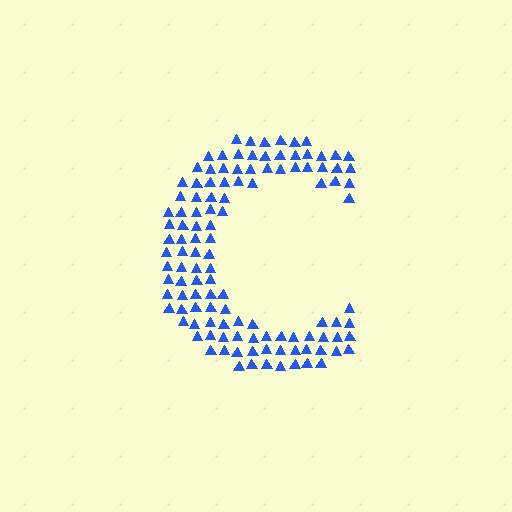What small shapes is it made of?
It is made of small triangles.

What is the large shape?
The large shape is the letter C.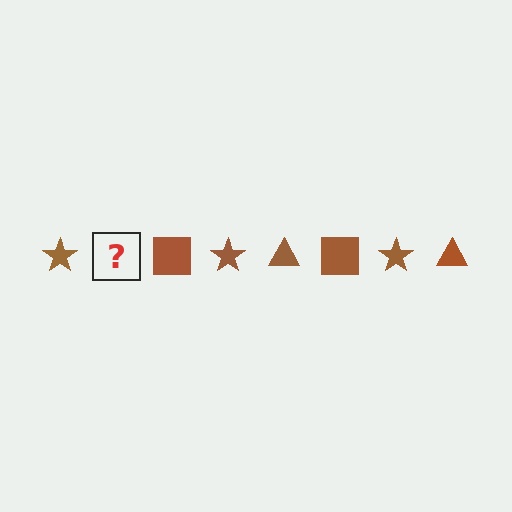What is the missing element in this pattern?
The missing element is a brown triangle.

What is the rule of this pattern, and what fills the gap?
The rule is that the pattern cycles through star, triangle, square shapes in brown. The gap should be filled with a brown triangle.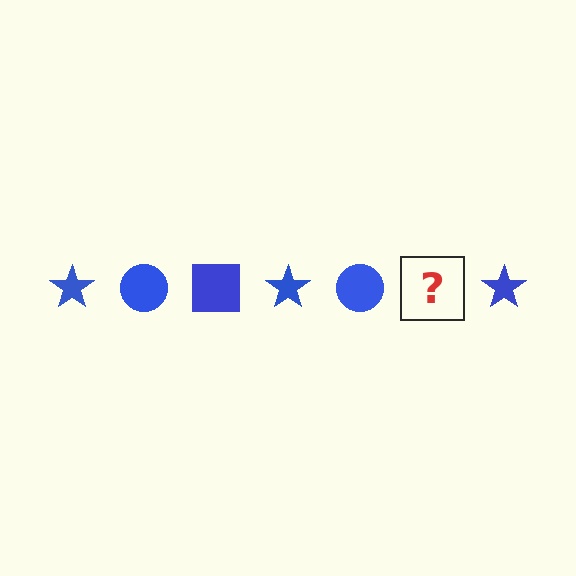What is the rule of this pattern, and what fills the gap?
The rule is that the pattern cycles through star, circle, square shapes in blue. The gap should be filled with a blue square.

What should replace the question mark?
The question mark should be replaced with a blue square.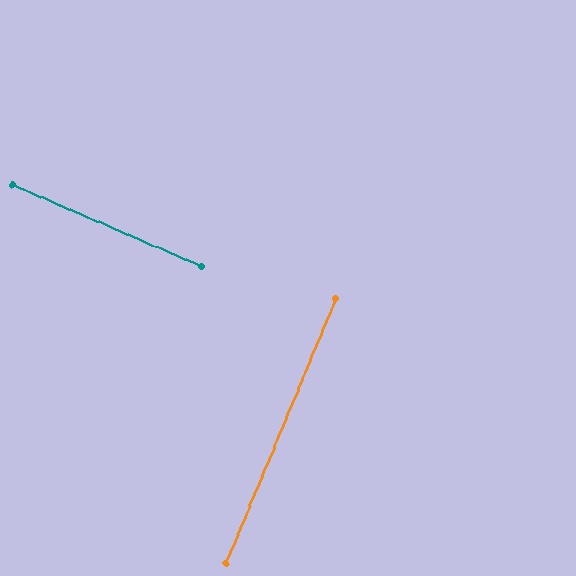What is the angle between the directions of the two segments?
Approximately 89 degrees.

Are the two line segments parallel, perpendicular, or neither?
Perpendicular — they meet at approximately 89°.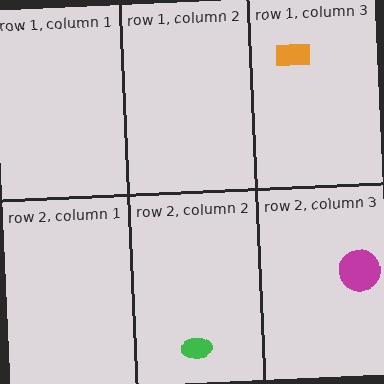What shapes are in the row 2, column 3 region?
The magenta circle.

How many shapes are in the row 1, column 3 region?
1.